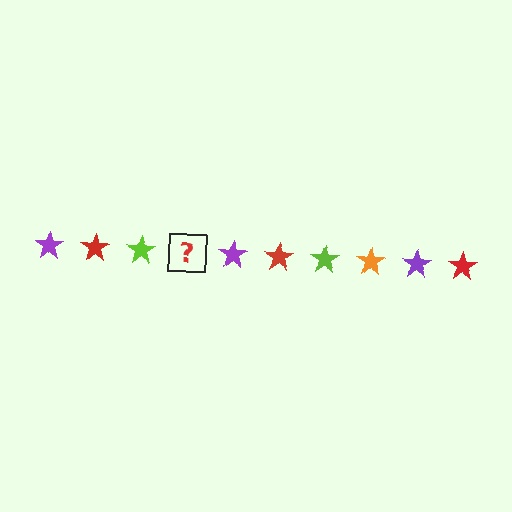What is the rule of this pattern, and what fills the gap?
The rule is that the pattern cycles through purple, red, lime, orange stars. The gap should be filled with an orange star.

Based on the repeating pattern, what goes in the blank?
The blank should be an orange star.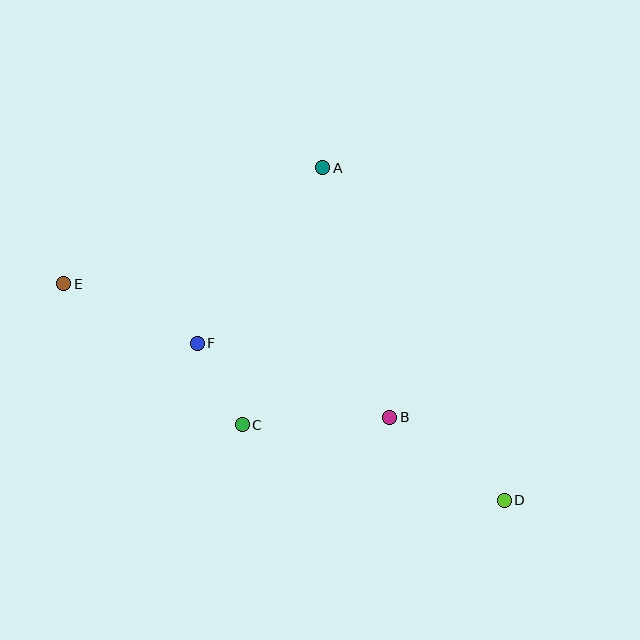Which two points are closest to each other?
Points C and F are closest to each other.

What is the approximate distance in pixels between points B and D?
The distance between B and D is approximately 142 pixels.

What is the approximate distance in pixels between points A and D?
The distance between A and D is approximately 379 pixels.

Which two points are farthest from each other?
Points D and E are farthest from each other.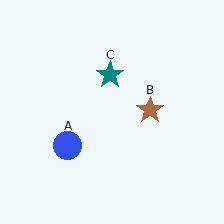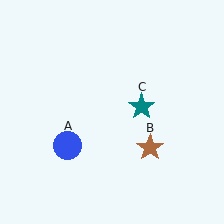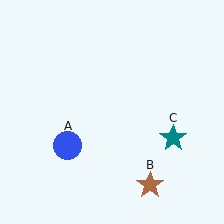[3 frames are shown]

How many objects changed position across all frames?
2 objects changed position: brown star (object B), teal star (object C).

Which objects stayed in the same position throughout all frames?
Blue circle (object A) remained stationary.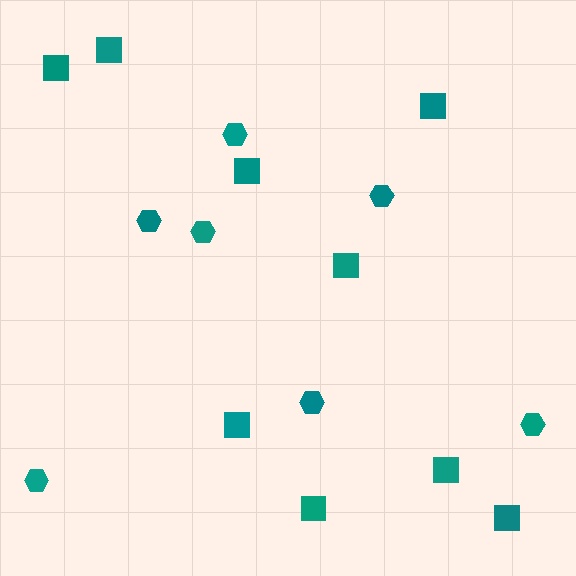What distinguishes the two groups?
There are 2 groups: one group of squares (9) and one group of hexagons (7).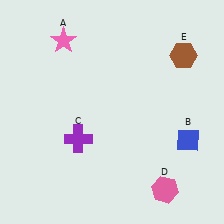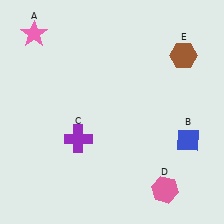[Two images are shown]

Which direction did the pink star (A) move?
The pink star (A) moved left.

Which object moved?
The pink star (A) moved left.